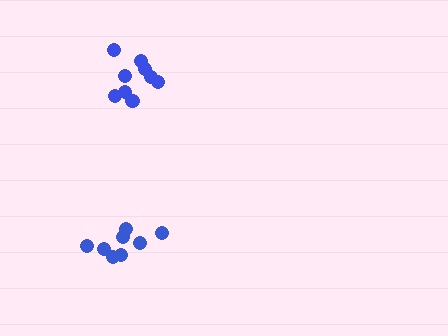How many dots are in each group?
Group 1: 9 dots, Group 2: 8 dots (17 total).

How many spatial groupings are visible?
There are 2 spatial groupings.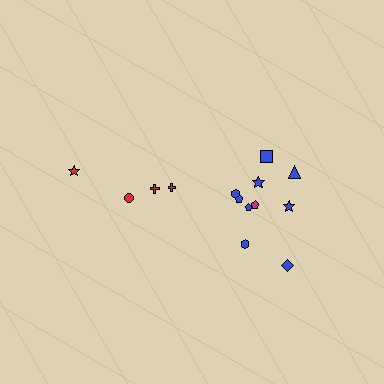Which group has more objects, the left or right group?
The right group.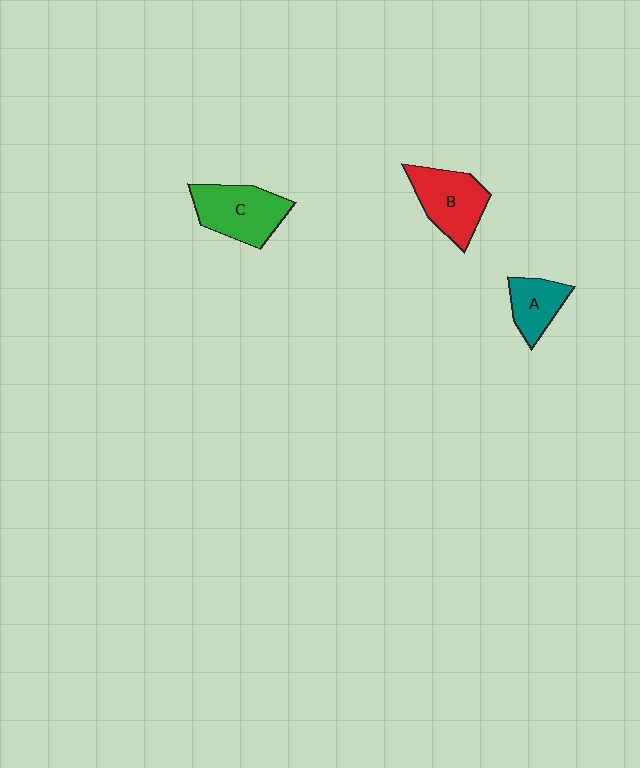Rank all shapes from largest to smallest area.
From largest to smallest: C (green), B (red), A (teal).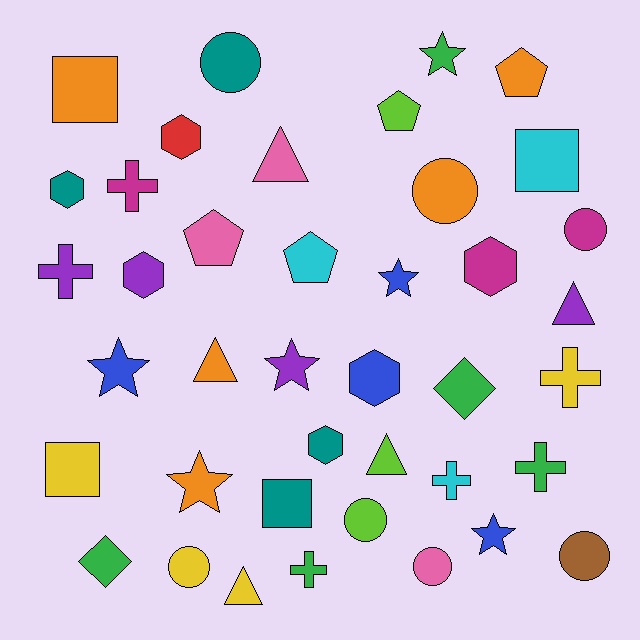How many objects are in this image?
There are 40 objects.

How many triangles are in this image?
There are 5 triangles.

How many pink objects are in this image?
There are 3 pink objects.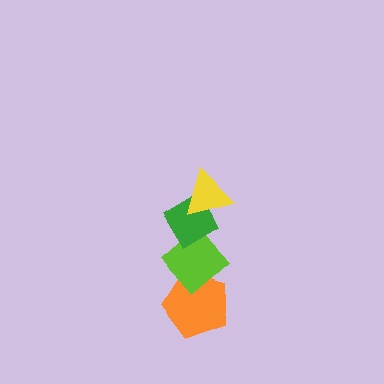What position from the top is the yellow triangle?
The yellow triangle is 1st from the top.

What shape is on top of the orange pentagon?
The lime diamond is on top of the orange pentagon.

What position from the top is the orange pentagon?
The orange pentagon is 4th from the top.